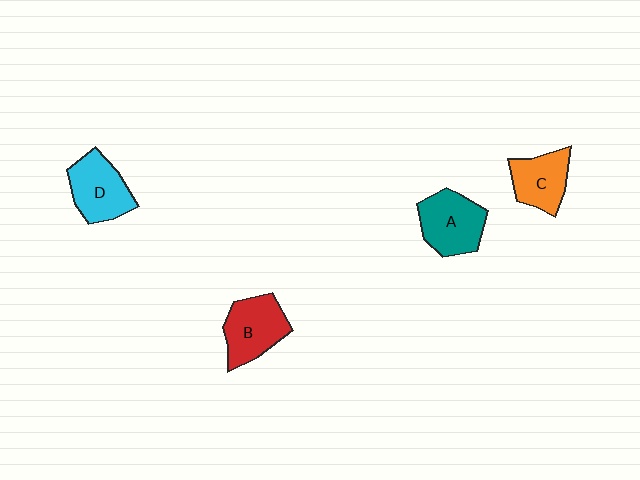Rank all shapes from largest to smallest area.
From largest to smallest: A (teal), B (red), D (cyan), C (orange).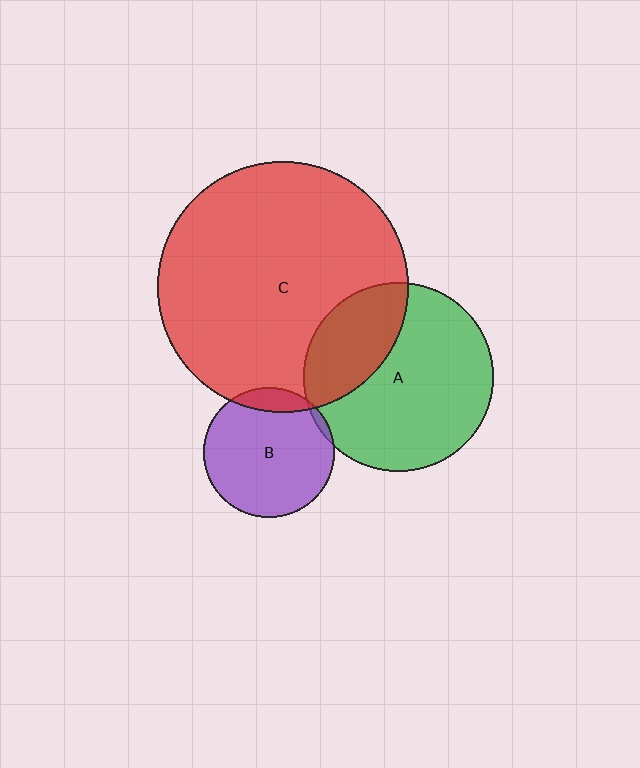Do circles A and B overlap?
Yes.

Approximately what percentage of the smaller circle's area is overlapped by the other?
Approximately 5%.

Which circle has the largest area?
Circle C (red).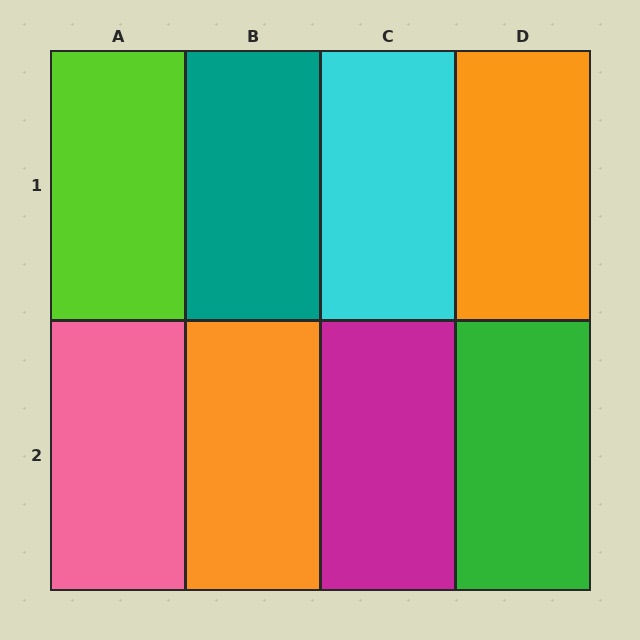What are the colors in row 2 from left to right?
Pink, orange, magenta, green.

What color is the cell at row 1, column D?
Orange.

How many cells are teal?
1 cell is teal.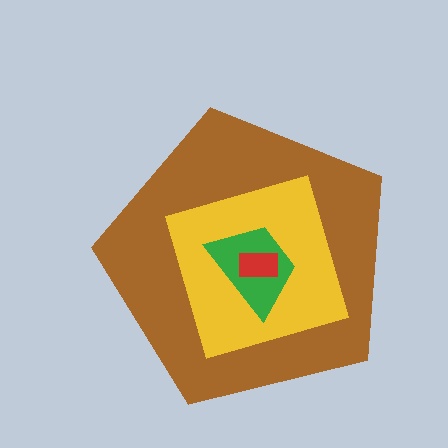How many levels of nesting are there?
4.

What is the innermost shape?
The red rectangle.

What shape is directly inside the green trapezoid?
The red rectangle.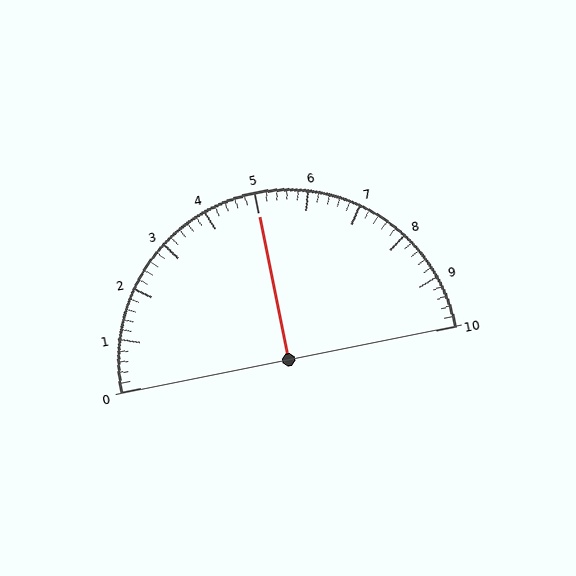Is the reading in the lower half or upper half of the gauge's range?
The reading is in the upper half of the range (0 to 10).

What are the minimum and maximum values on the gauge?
The gauge ranges from 0 to 10.